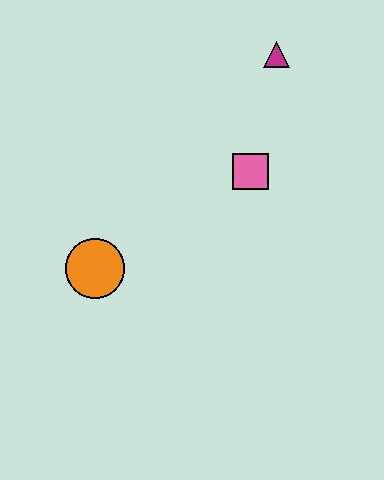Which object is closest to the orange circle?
The pink square is closest to the orange circle.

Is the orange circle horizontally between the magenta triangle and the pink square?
No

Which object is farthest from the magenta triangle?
The orange circle is farthest from the magenta triangle.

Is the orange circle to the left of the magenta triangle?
Yes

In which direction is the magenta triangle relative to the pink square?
The magenta triangle is above the pink square.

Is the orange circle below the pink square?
Yes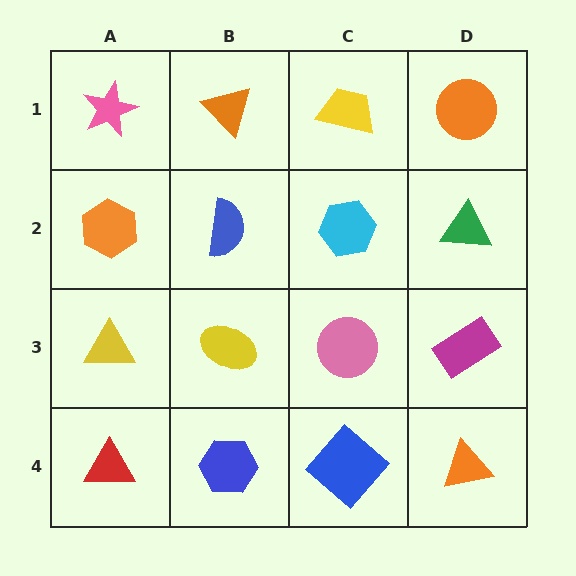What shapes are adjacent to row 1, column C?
A cyan hexagon (row 2, column C), an orange triangle (row 1, column B), an orange circle (row 1, column D).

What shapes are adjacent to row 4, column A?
A yellow triangle (row 3, column A), a blue hexagon (row 4, column B).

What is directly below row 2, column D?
A magenta rectangle.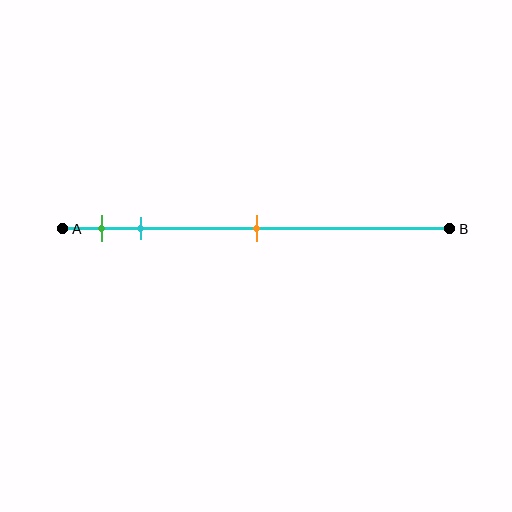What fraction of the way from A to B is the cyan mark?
The cyan mark is approximately 20% (0.2) of the way from A to B.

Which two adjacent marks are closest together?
The green and cyan marks are the closest adjacent pair.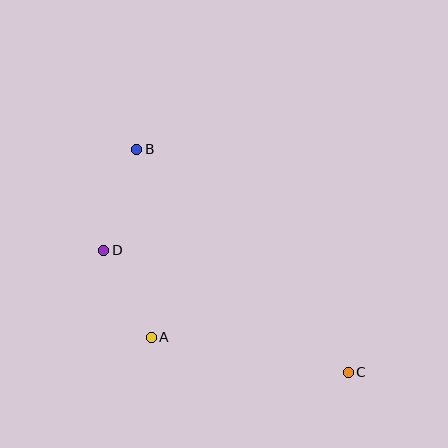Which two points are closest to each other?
Points A and D are closest to each other.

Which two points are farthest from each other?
Points B and C are farthest from each other.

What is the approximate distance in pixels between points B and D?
The distance between B and D is approximately 106 pixels.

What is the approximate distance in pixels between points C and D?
The distance between C and D is approximately 273 pixels.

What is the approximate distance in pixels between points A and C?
The distance between A and C is approximately 200 pixels.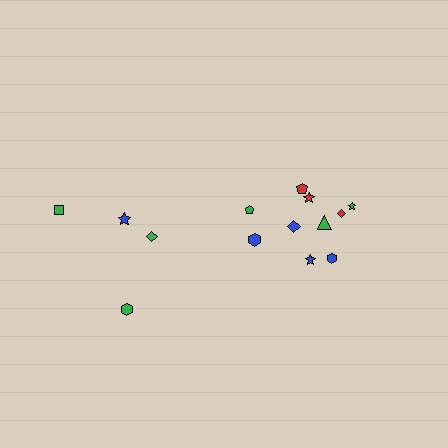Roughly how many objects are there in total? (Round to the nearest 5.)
Roughly 15 objects in total.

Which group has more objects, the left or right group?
The right group.